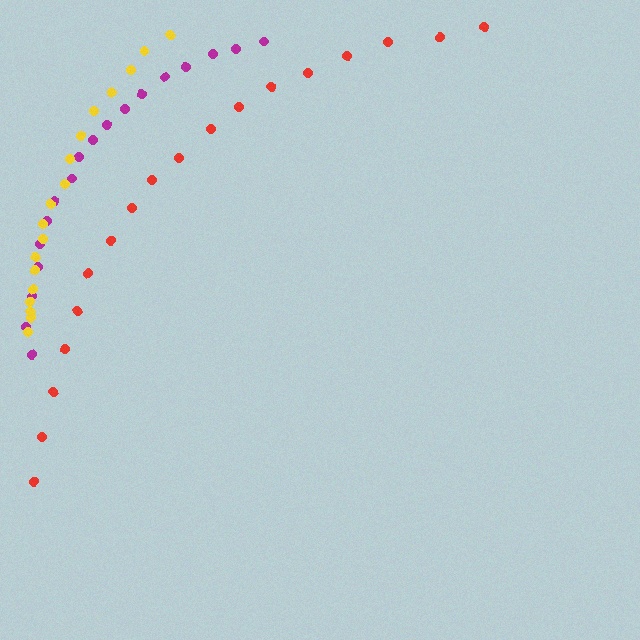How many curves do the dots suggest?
There are 3 distinct paths.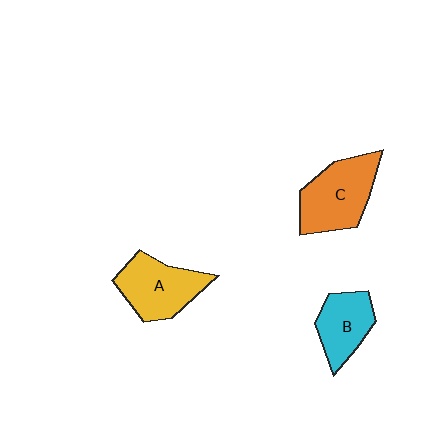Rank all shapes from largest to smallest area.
From largest to smallest: C (orange), A (yellow), B (cyan).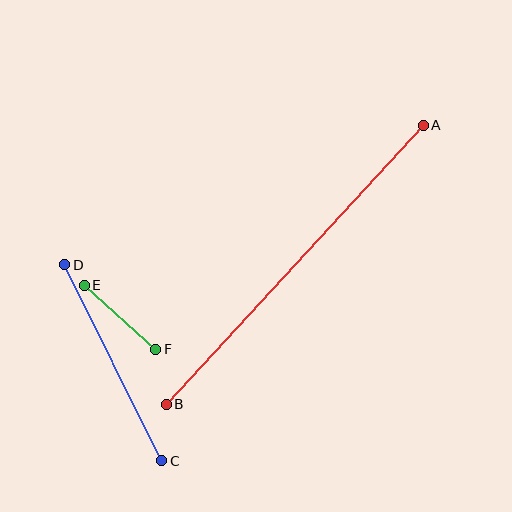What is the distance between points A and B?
The distance is approximately 380 pixels.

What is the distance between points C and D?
The distance is approximately 219 pixels.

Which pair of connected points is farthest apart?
Points A and B are farthest apart.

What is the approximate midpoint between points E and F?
The midpoint is at approximately (120, 317) pixels.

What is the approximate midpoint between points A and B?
The midpoint is at approximately (295, 265) pixels.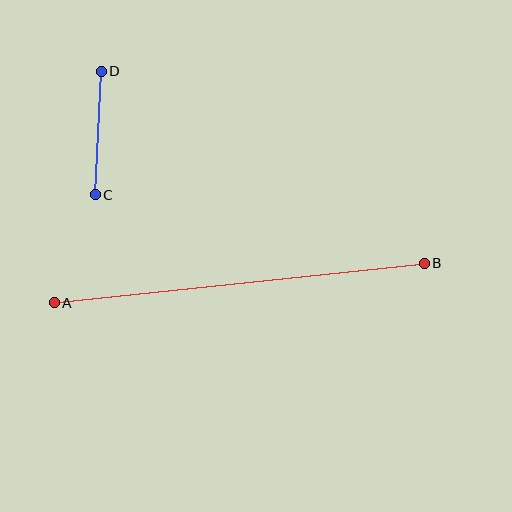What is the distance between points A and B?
The distance is approximately 372 pixels.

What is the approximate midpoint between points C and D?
The midpoint is at approximately (98, 133) pixels.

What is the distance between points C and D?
The distance is approximately 124 pixels.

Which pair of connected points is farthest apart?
Points A and B are farthest apart.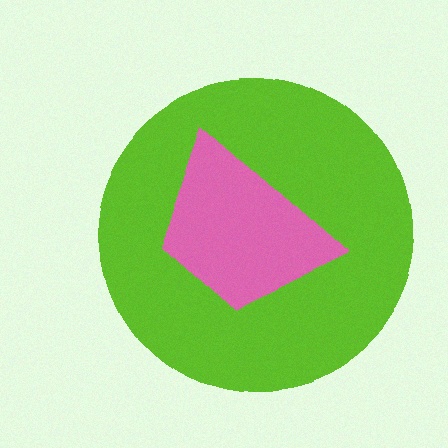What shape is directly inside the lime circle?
The pink trapezoid.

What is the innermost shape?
The pink trapezoid.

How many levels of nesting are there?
2.